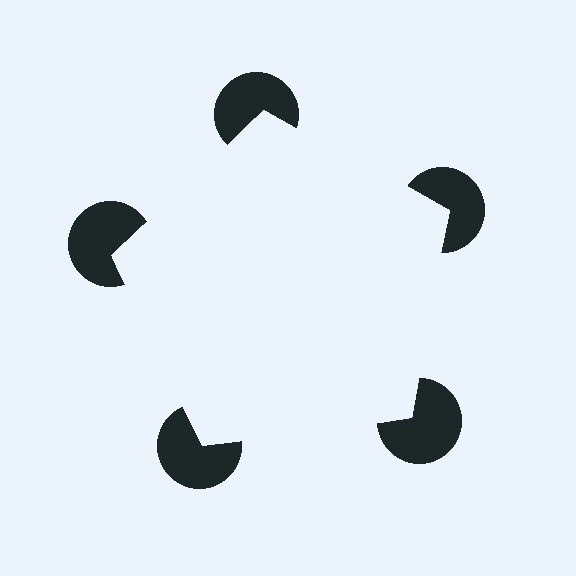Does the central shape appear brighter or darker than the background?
It typically appears slightly brighter than the background, even though no actual brightness change is drawn.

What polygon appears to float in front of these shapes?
An illusory pentagon — its edges are inferred from the aligned wedge cuts in the pac-man discs, not physically drawn.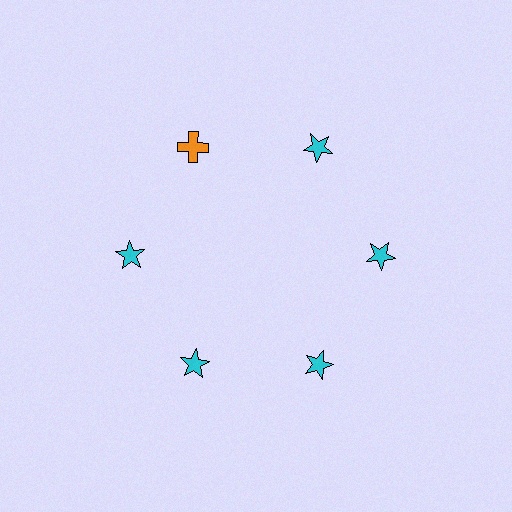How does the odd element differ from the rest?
It differs in both color (orange instead of cyan) and shape (cross instead of star).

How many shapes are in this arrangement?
There are 6 shapes arranged in a ring pattern.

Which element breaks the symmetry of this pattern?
The orange cross at roughly the 11 o'clock position breaks the symmetry. All other shapes are cyan stars.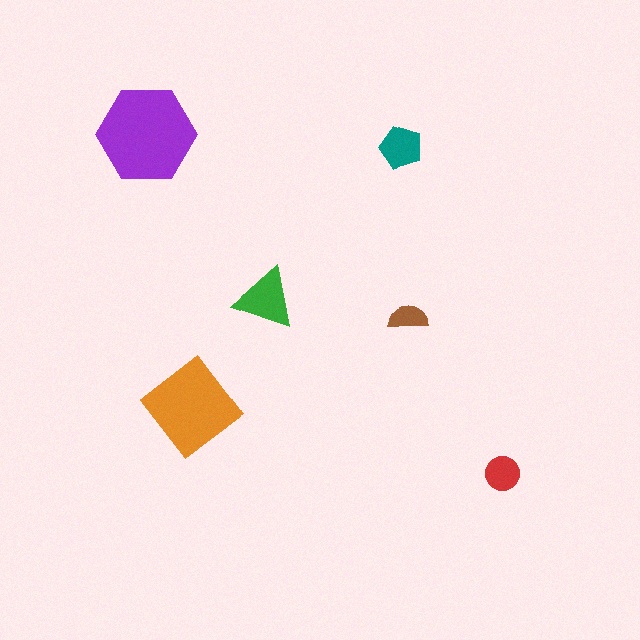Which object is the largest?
The purple hexagon.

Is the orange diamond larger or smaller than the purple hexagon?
Smaller.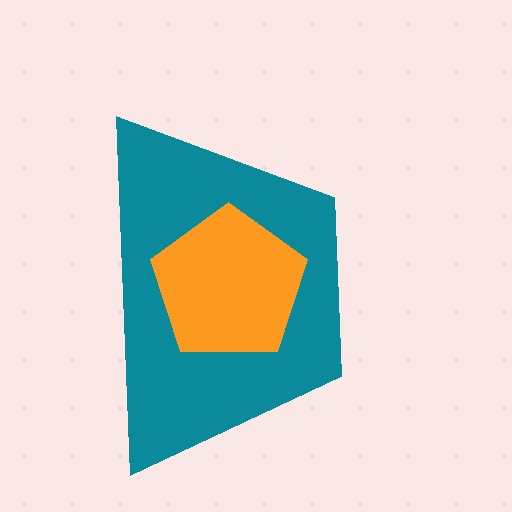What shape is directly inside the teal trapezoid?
The orange pentagon.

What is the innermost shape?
The orange pentagon.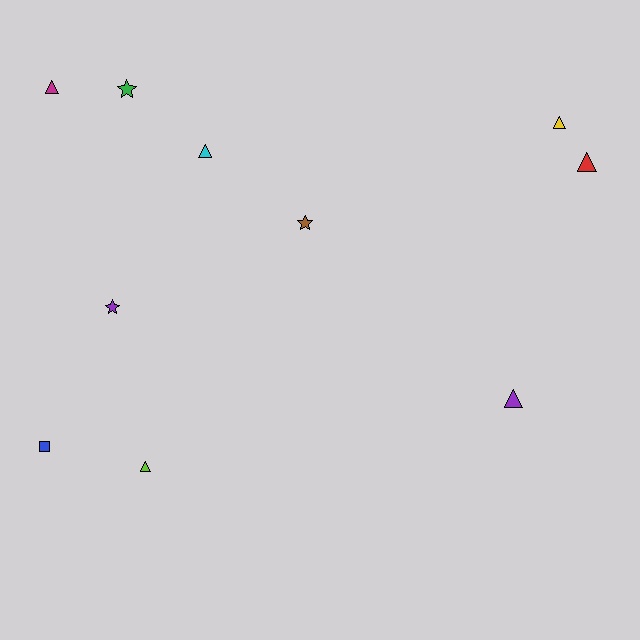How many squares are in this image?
There is 1 square.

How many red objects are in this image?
There is 1 red object.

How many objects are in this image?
There are 10 objects.